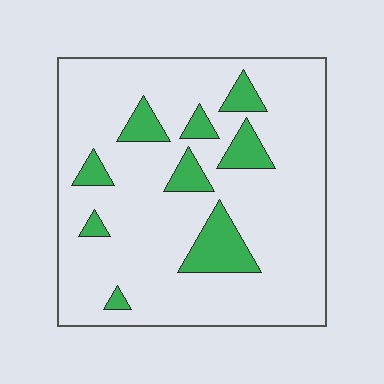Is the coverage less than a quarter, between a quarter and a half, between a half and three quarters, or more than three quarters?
Less than a quarter.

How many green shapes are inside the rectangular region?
9.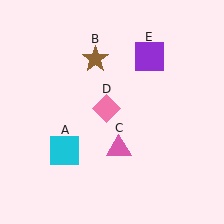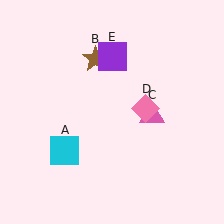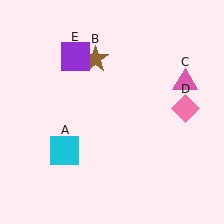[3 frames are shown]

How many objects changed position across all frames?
3 objects changed position: pink triangle (object C), pink diamond (object D), purple square (object E).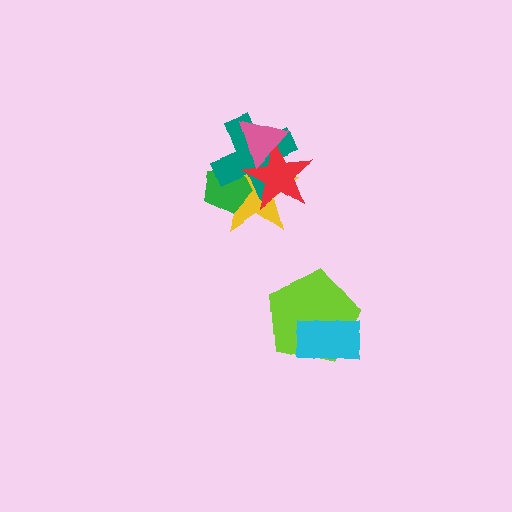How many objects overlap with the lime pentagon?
1 object overlaps with the lime pentagon.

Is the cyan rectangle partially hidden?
No, no other shape covers it.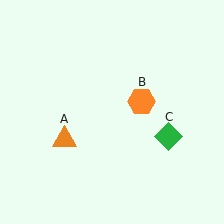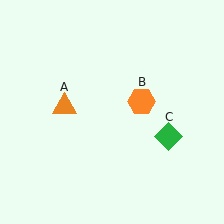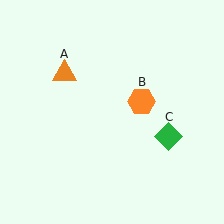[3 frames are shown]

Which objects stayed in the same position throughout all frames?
Orange hexagon (object B) and green diamond (object C) remained stationary.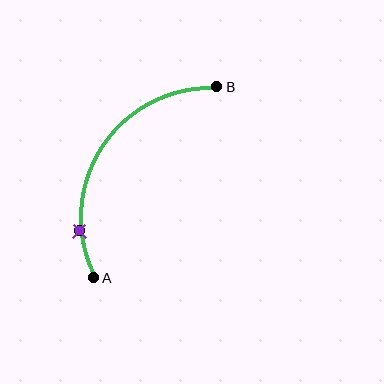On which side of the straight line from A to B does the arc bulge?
The arc bulges to the left of the straight line connecting A and B.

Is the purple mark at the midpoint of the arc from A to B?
No. The purple mark lies on the arc but is closer to endpoint A. The arc midpoint would be at the point on the curve equidistant along the arc from both A and B.